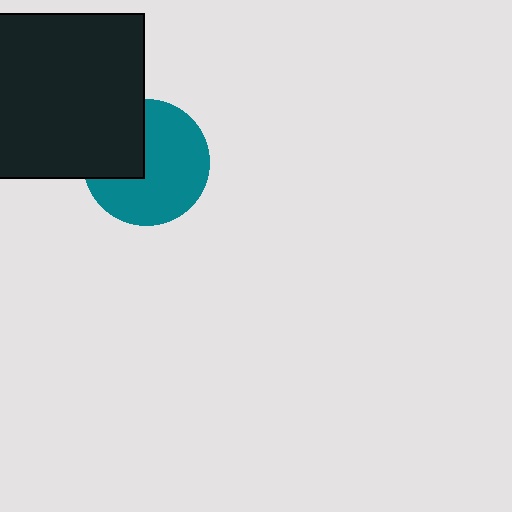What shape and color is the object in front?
The object in front is a black square.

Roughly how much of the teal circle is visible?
Most of it is visible (roughly 67%).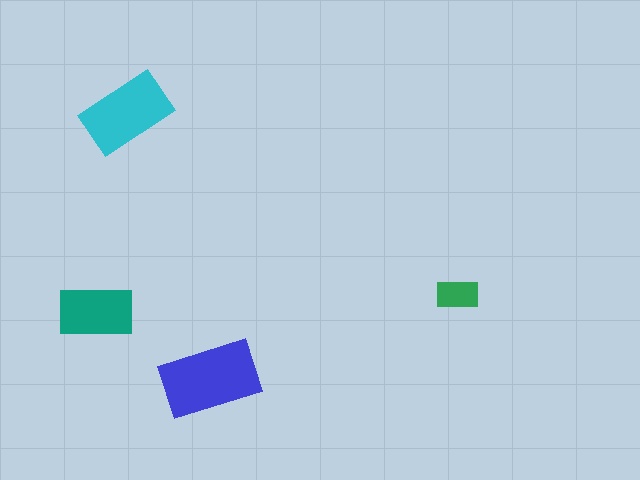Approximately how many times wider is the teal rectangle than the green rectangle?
About 2 times wider.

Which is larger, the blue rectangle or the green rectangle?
The blue one.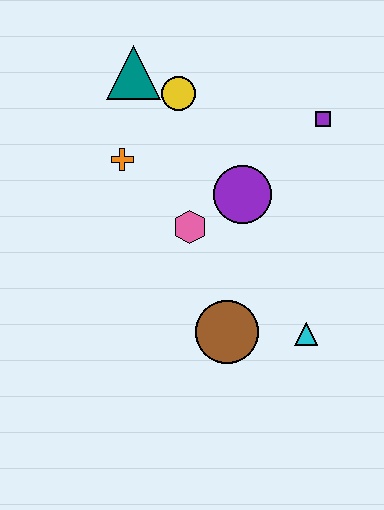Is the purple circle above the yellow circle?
No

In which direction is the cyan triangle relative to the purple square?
The cyan triangle is below the purple square.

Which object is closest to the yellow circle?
The teal triangle is closest to the yellow circle.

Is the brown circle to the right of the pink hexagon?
Yes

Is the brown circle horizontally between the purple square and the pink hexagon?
Yes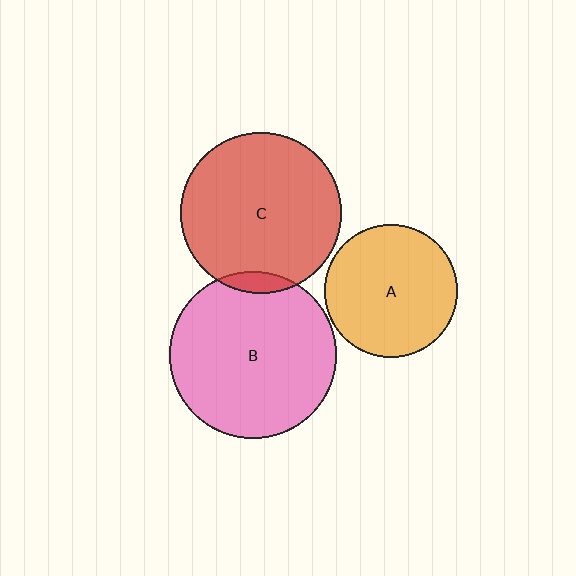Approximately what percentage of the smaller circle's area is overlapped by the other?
Approximately 5%.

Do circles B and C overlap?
Yes.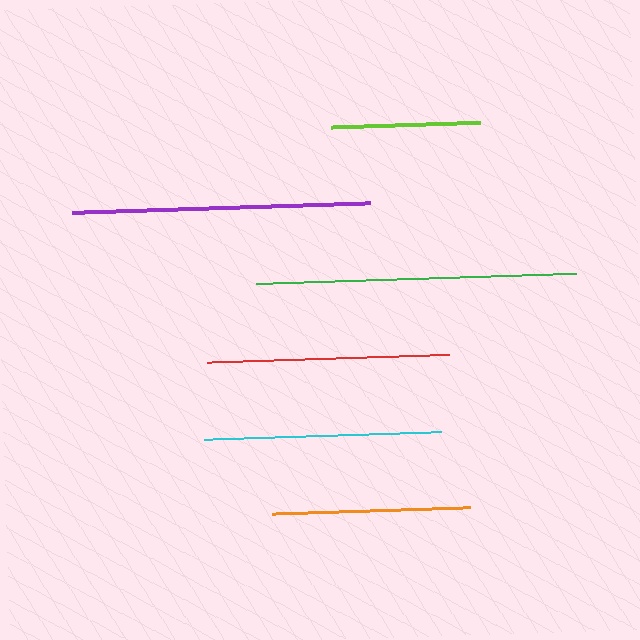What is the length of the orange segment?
The orange segment is approximately 198 pixels long.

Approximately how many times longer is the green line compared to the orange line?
The green line is approximately 1.6 times the length of the orange line.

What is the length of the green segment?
The green segment is approximately 321 pixels long.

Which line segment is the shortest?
The lime line is the shortest at approximately 149 pixels.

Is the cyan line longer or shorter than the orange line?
The cyan line is longer than the orange line.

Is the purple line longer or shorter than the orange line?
The purple line is longer than the orange line.